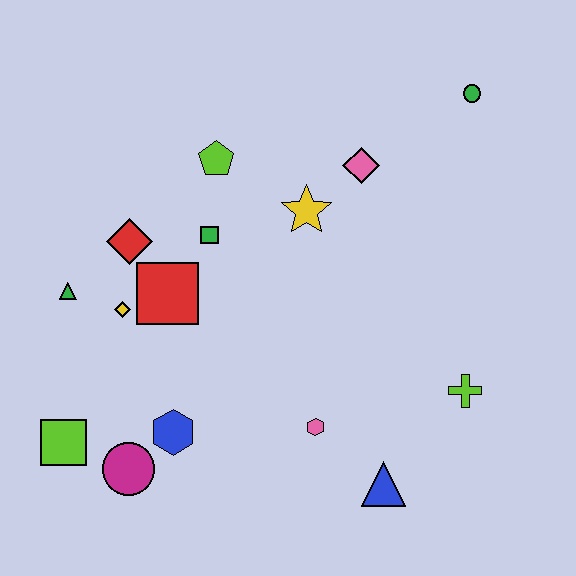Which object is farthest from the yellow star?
The lime square is farthest from the yellow star.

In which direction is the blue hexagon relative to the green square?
The blue hexagon is below the green square.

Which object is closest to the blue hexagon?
The magenta circle is closest to the blue hexagon.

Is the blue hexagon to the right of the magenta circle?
Yes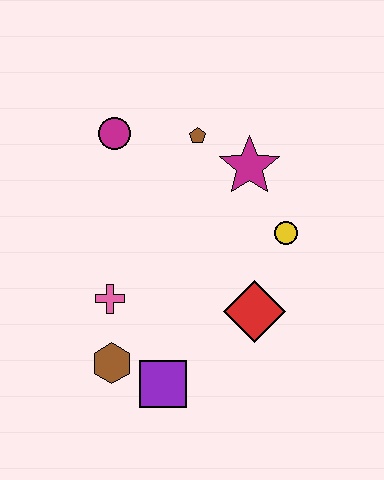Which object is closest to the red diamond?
The yellow circle is closest to the red diamond.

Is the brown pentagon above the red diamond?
Yes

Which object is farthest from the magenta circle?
The purple square is farthest from the magenta circle.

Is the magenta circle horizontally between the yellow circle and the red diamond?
No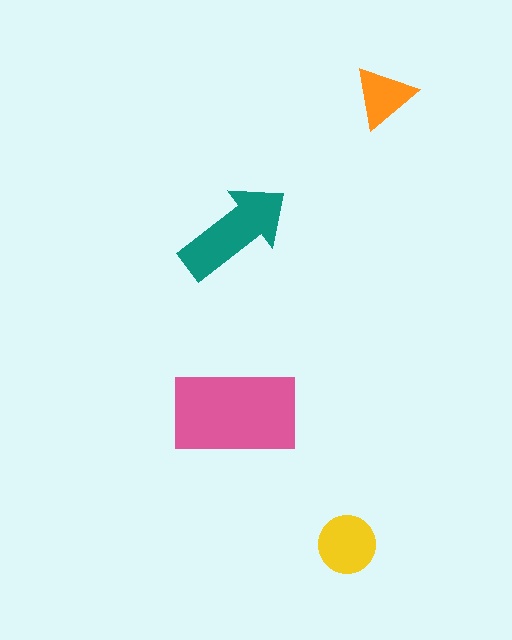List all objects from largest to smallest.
The pink rectangle, the teal arrow, the yellow circle, the orange triangle.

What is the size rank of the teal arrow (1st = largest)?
2nd.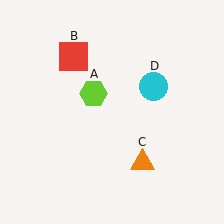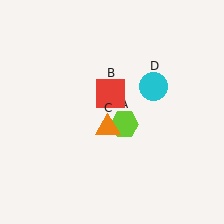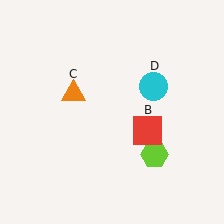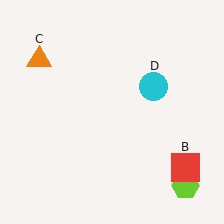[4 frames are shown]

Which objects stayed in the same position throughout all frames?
Cyan circle (object D) remained stationary.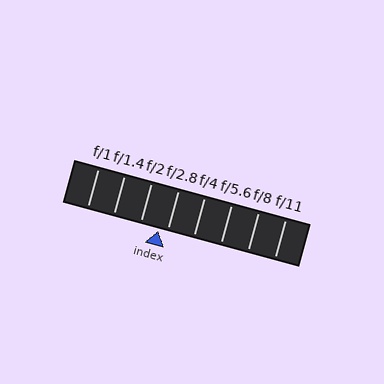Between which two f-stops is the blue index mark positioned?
The index mark is between f/2 and f/2.8.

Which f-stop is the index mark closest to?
The index mark is closest to f/2.8.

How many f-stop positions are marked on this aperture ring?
There are 8 f-stop positions marked.